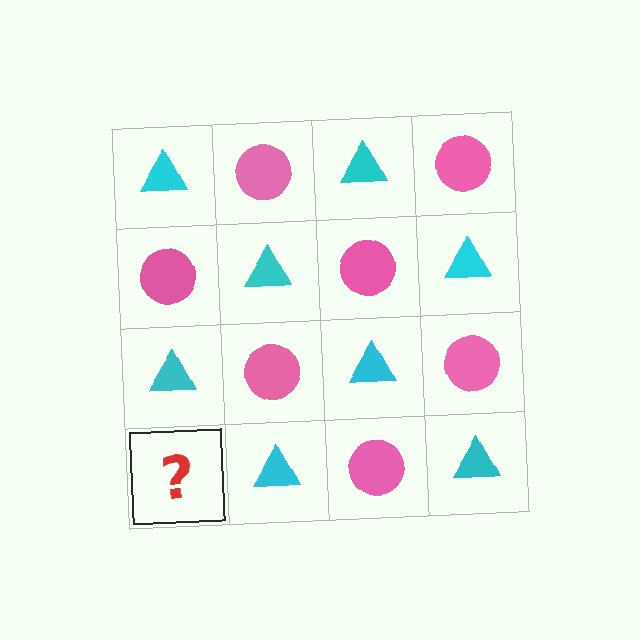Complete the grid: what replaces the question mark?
The question mark should be replaced with a pink circle.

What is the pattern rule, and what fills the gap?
The rule is that it alternates cyan triangle and pink circle in a checkerboard pattern. The gap should be filled with a pink circle.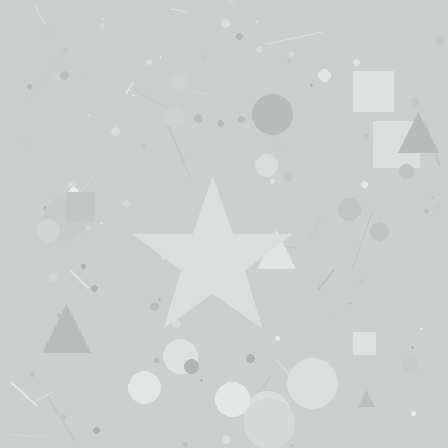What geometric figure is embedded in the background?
A star is embedded in the background.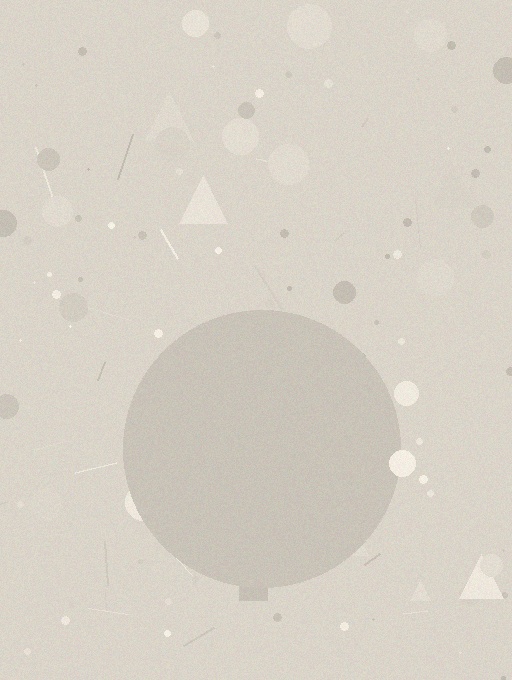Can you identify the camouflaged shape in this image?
The camouflaged shape is a circle.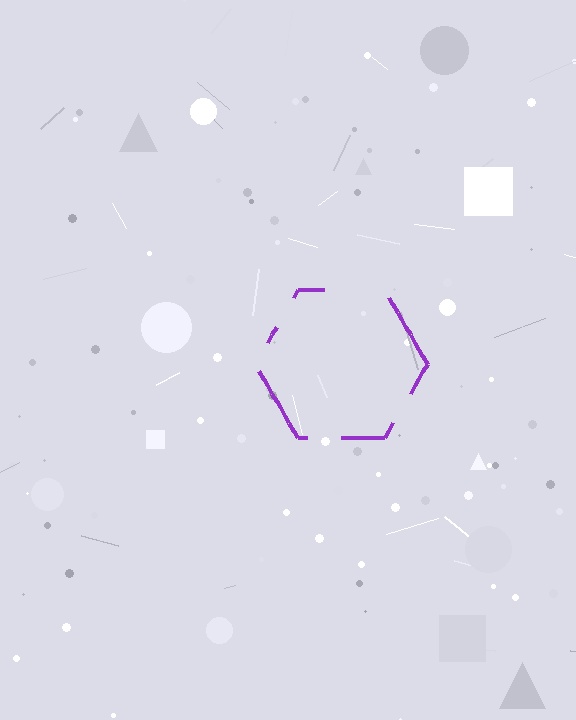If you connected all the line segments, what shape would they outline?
They would outline a hexagon.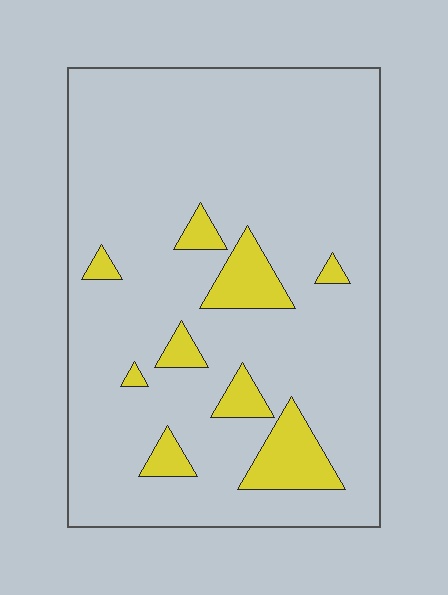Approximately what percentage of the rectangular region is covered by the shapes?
Approximately 10%.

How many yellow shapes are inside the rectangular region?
9.